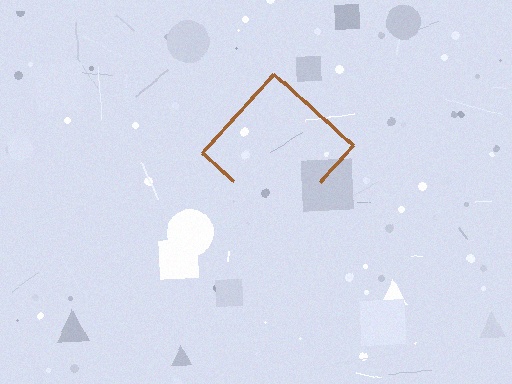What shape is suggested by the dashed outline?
The dashed outline suggests a diamond.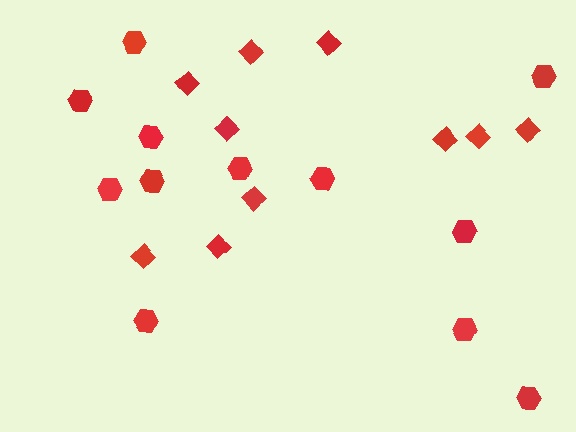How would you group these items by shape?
There are 2 groups: one group of hexagons (12) and one group of diamonds (10).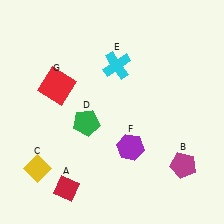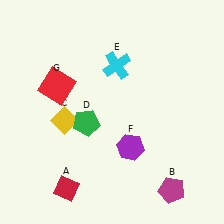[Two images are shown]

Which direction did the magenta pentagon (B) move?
The magenta pentagon (B) moved down.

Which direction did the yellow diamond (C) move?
The yellow diamond (C) moved up.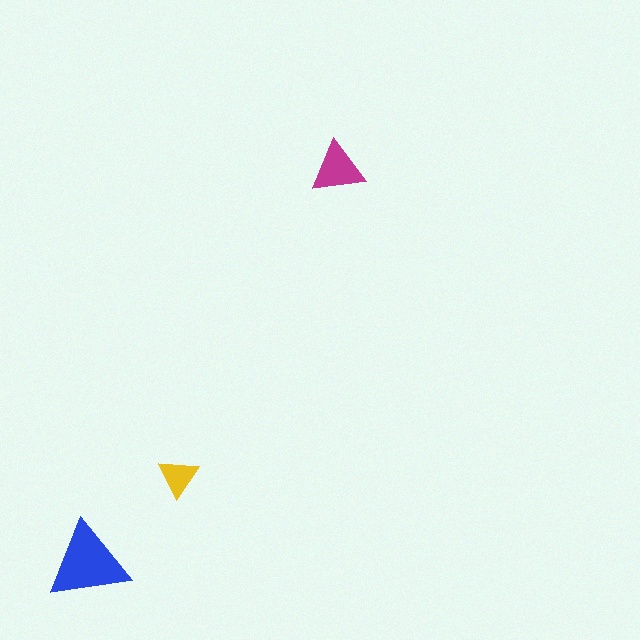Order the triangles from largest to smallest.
the blue one, the magenta one, the yellow one.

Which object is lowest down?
The blue triangle is bottommost.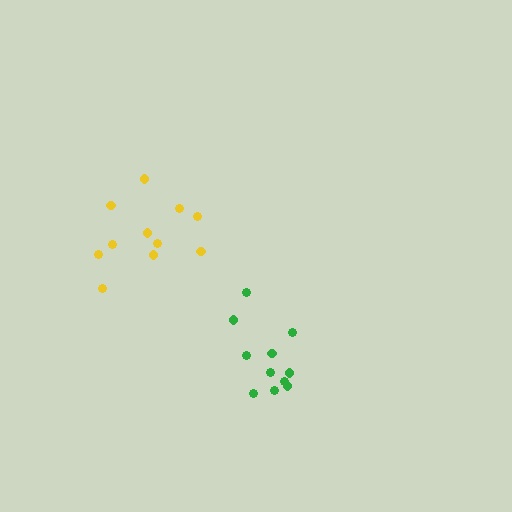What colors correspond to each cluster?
The clusters are colored: yellow, green.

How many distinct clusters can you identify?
There are 2 distinct clusters.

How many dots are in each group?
Group 1: 11 dots, Group 2: 11 dots (22 total).